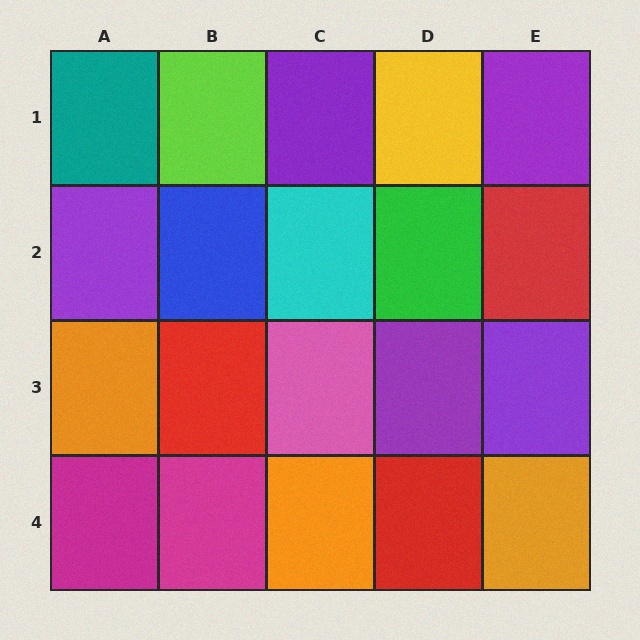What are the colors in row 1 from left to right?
Teal, lime, purple, yellow, purple.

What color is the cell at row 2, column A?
Purple.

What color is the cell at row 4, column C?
Orange.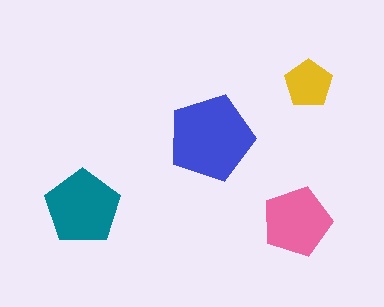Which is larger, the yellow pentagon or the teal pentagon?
The teal one.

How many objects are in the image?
There are 4 objects in the image.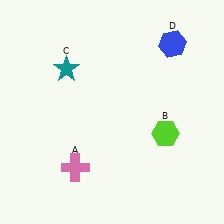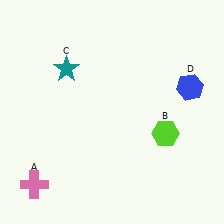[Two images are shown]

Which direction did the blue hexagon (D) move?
The blue hexagon (D) moved down.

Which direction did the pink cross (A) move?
The pink cross (A) moved left.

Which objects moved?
The objects that moved are: the pink cross (A), the blue hexagon (D).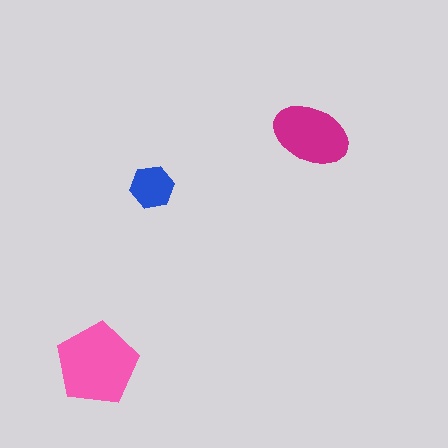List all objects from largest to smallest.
The pink pentagon, the magenta ellipse, the blue hexagon.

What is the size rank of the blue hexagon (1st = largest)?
3rd.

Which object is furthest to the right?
The magenta ellipse is rightmost.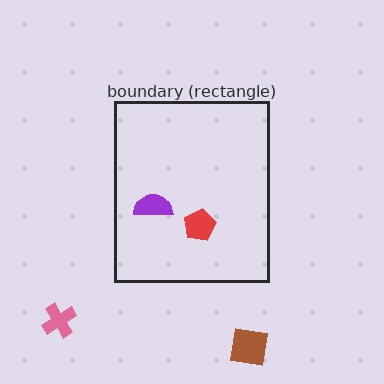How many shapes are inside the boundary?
2 inside, 2 outside.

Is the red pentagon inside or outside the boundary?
Inside.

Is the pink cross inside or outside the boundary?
Outside.